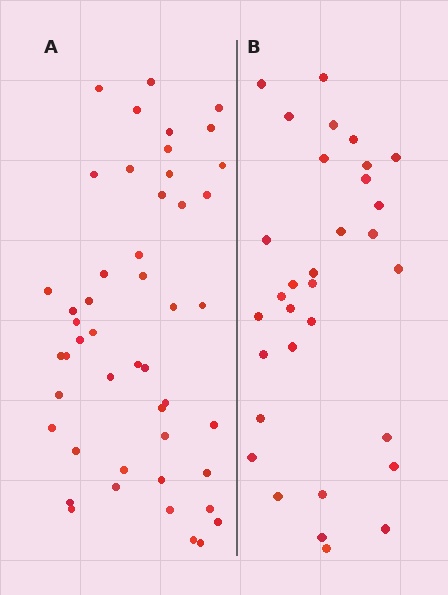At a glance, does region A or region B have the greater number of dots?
Region A (the left region) has more dots.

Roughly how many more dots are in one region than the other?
Region A has approximately 15 more dots than region B.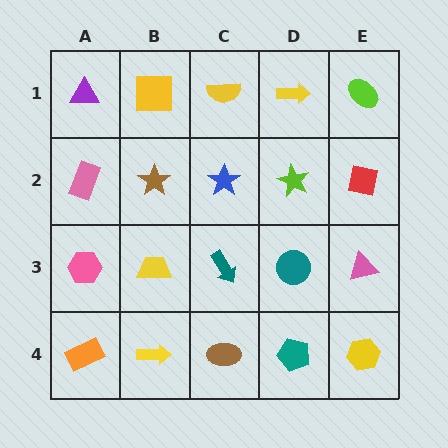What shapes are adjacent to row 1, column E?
A red square (row 2, column E), a yellow arrow (row 1, column D).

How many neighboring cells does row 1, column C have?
3.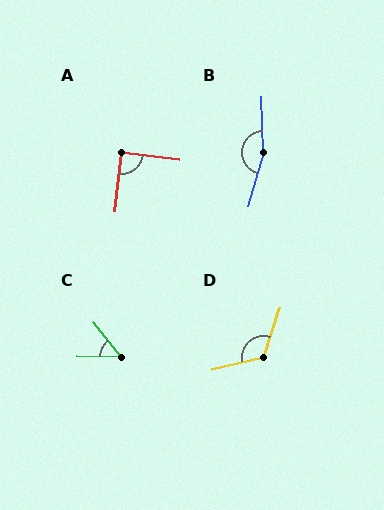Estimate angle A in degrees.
Approximately 89 degrees.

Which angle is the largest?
B, at approximately 163 degrees.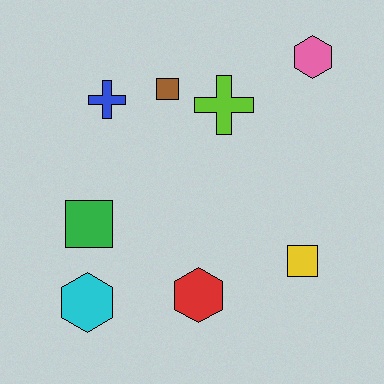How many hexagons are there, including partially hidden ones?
There are 3 hexagons.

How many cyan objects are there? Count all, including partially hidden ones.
There is 1 cyan object.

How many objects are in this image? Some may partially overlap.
There are 8 objects.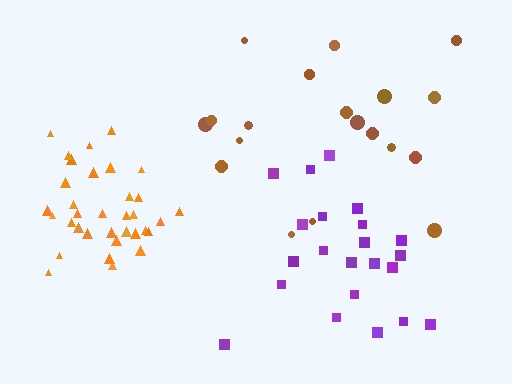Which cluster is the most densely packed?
Orange.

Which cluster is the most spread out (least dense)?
Brown.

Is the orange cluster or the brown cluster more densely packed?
Orange.